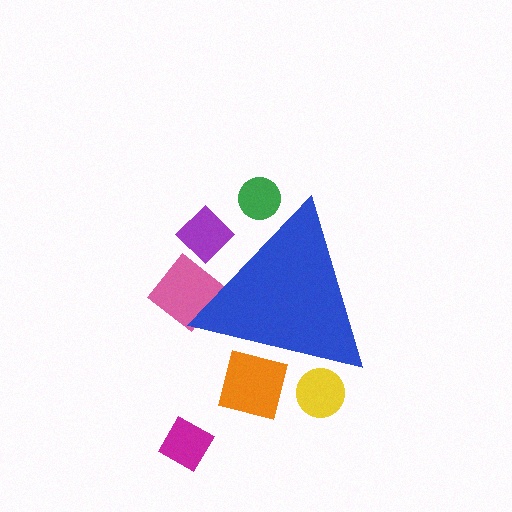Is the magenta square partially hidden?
No, the magenta square is fully visible.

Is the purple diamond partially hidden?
Yes, the purple diamond is partially hidden behind the blue triangle.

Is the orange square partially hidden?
Yes, the orange square is partially hidden behind the blue triangle.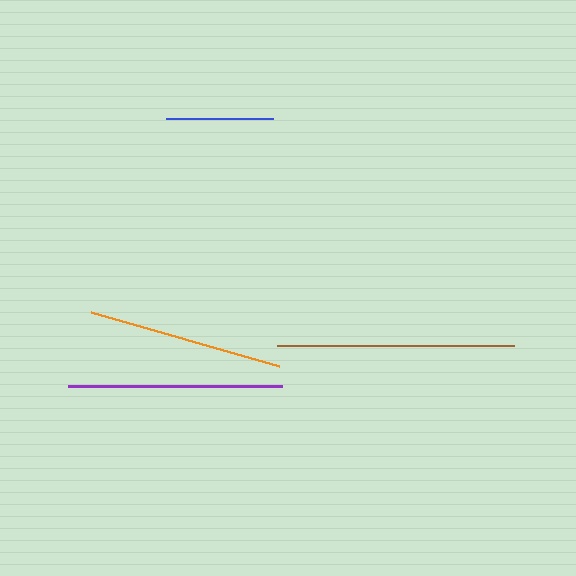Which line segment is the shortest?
The blue line is the shortest at approximately 107 pixels.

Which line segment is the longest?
The brown line is the longest at approximately 237 pixels.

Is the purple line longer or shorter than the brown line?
The brown line is longer than the purple line.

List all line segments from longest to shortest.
From longest to shortest: brown, purple, orange, blue.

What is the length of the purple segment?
The purple segment is approximately 214 pixels long.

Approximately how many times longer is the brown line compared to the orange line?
The brown line is approximately 1.2 times the length of the orange line.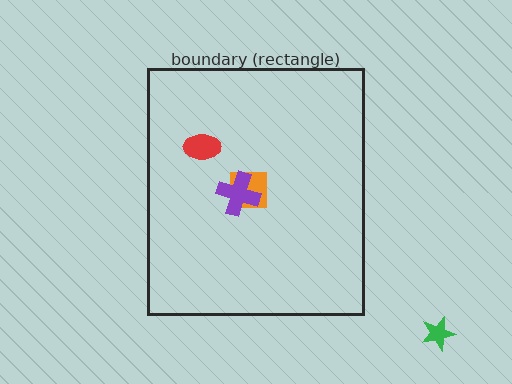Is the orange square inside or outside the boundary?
Inside.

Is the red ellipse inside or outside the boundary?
Inside.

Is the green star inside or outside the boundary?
Outside.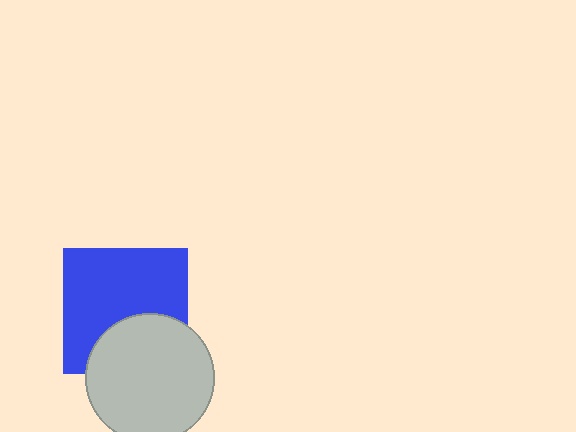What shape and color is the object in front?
The object in front is a light gray circle.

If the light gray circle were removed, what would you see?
You would see the complete blue square.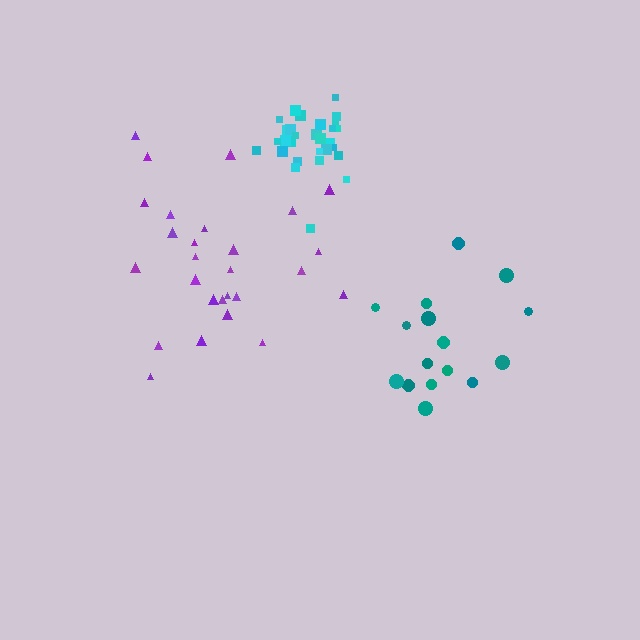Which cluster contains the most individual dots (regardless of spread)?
Cyan (30).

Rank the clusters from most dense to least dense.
cyan, purple, teal.